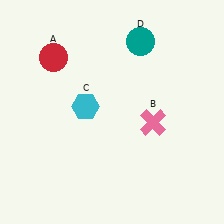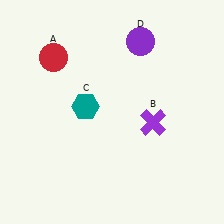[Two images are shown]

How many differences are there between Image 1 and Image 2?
There are 3 differences between the two images.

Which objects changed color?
B changed from pink to purple. C changed from cyan to teal. D changed from teal to purple.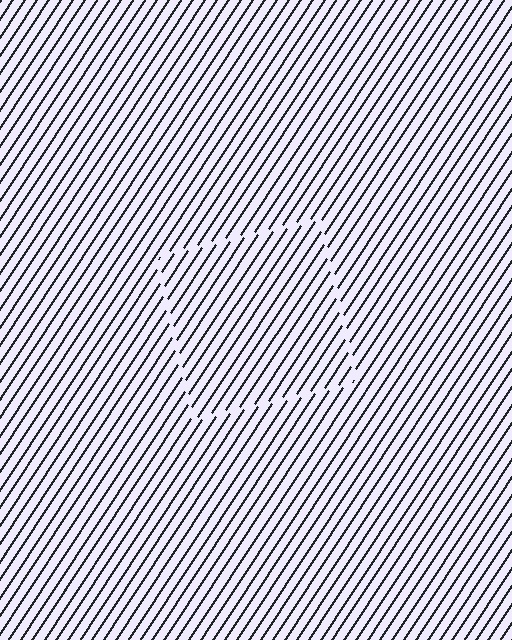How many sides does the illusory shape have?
4 sides — the line-ends trace a square.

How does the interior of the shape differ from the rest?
The interior of the shape contains the same grating, shifted by half a period — the contour is defined by the phase discontinuity where line-ends from the inner and outer gratings abut.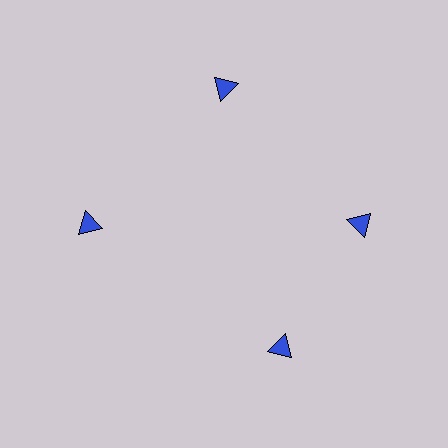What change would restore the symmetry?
The symmetry would be restored by rotating it back into even spacing with its neighbors so that all 4 triangles sit at equal angles and equal distance from the center.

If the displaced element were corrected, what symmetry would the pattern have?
It would have 4-fold rotational symmetry — the pattern would map onto itself every 90 degrees.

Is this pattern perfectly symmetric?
No. The 4 blue triangles are arranged in a ring, but one element near the 6 o'clock position is rotated out of alignment along the ring, breaking the 4-fold rotational symmetry.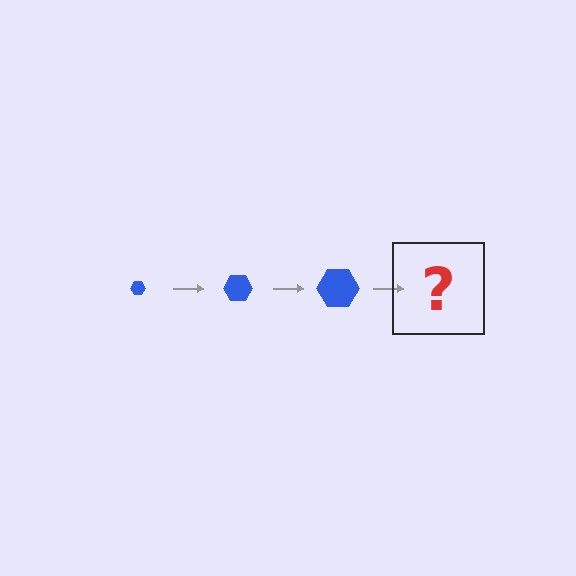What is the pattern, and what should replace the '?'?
The pattern is that the hexagon gets progressively larger each step. The '?' should be a blue hexagon, larger than the previous one.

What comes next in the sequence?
The next element should be a blue hexagon, larger than the previous one.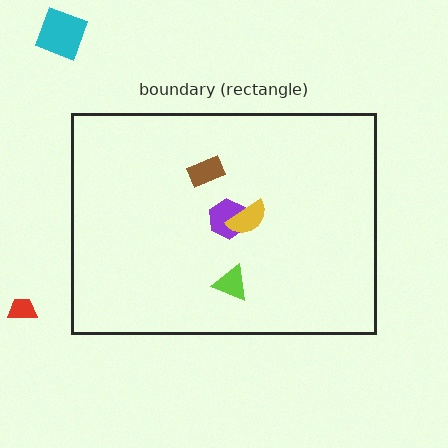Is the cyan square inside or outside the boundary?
Outside.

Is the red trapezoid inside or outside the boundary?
Outside.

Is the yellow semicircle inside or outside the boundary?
Inside.